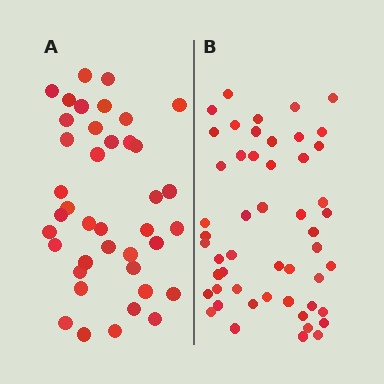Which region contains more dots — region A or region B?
Region B (the right region) has more dots.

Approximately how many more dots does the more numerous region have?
Region B has roughly 12 or so more dots than region A.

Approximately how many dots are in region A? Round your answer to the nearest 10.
About 40 dots.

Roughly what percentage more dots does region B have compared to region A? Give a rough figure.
About 30% more.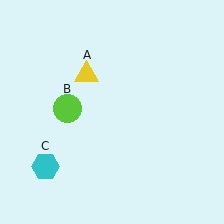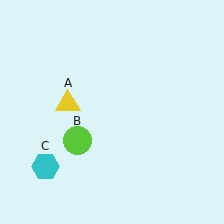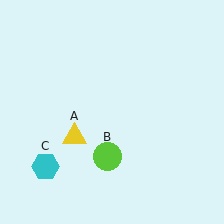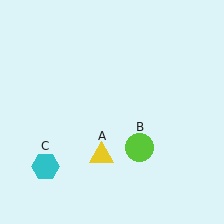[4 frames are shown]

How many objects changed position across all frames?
2 objects changed position: yellow triangle (object A), lime circle (object B).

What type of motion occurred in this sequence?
The yellow triangle (object A), lime circle (object B) rotated counterclockwise around the center of the scene.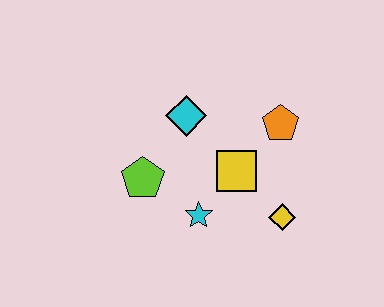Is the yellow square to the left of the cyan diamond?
No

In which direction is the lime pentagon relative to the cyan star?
The lime pentagon is to the left of the cyan star.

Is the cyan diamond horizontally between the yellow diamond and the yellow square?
No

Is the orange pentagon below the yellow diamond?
No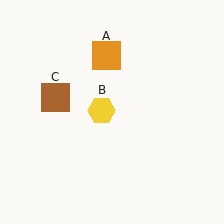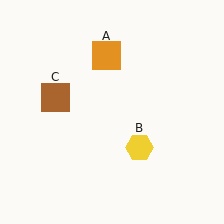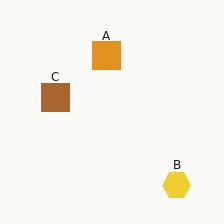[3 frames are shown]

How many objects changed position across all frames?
1 object changed position: yellow hexagon (object B).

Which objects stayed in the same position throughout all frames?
Orange square (object A) and brown square (object C) remained stationary.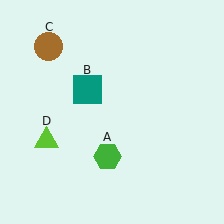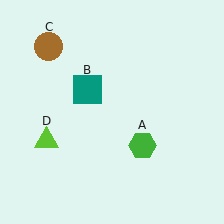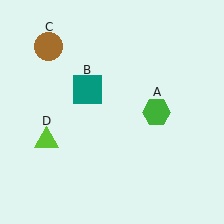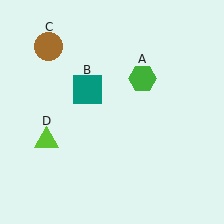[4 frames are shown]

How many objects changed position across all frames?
1 object changed position: green hexagon (object A).